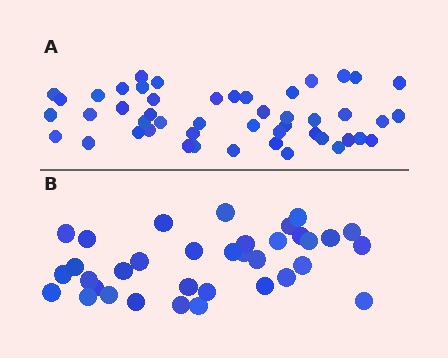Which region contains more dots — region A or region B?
Region A (the top region) has more dots.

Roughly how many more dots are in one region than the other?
Region A has approximately 15 more dots than region B.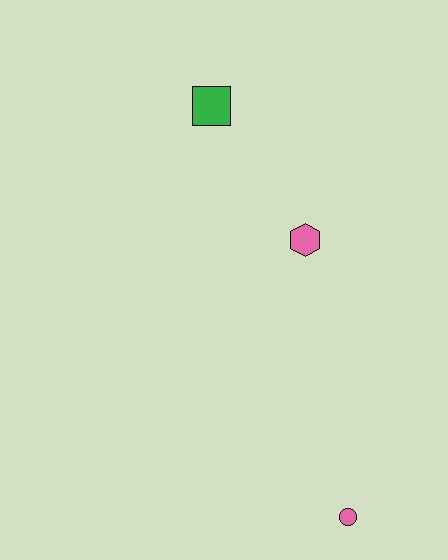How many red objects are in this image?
There are no red objects.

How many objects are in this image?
There are 3 objects.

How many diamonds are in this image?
There are no diamonds.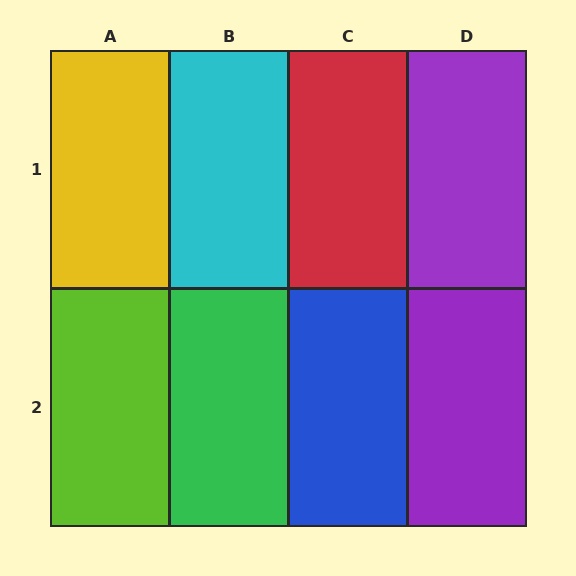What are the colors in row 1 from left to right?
Yellow, cyan, red, purple.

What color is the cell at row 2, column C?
Blue.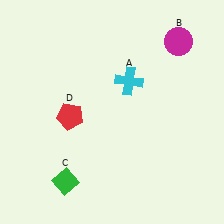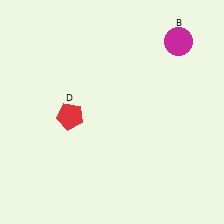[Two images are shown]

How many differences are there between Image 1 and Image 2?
There are 2 differences between the two images.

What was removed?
The cyan cross (A), the green diamond (C) were removed in Image 2.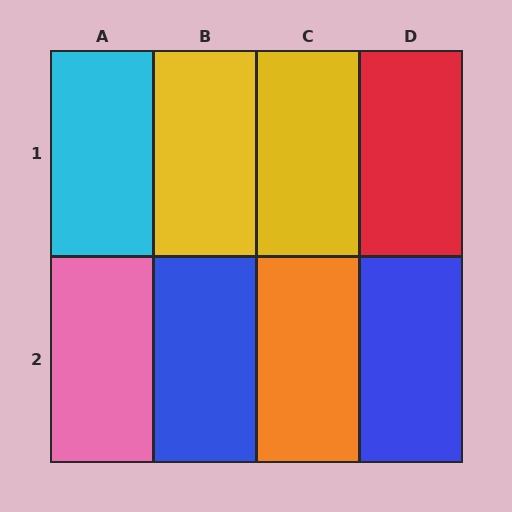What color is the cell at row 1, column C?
Yellow.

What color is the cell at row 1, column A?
Cyan.